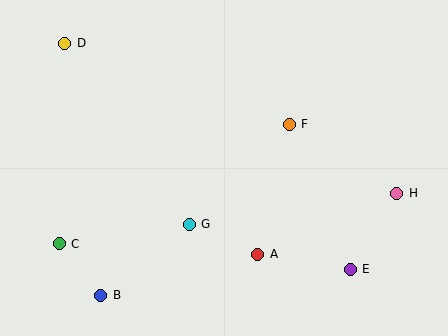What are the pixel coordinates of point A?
Point A is at (258, 254).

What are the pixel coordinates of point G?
Point G is at (189, 224).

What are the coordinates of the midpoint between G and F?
The midpoint between G and F is at (239, 174).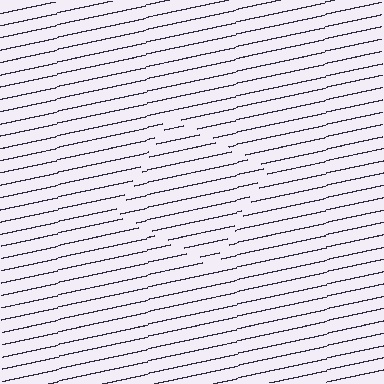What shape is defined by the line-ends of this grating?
An illusory square. The interior of the shape contains the same grating, shifted by half a period — the contour is defined by the phase discontinuity where line-ends from the inner and outer gratings abut.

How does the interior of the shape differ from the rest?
The interior of the shape contains the same grating, shifted by half a period — the contour is defined by the phase discontinuity where line-ends from the inner and outer gratings abut.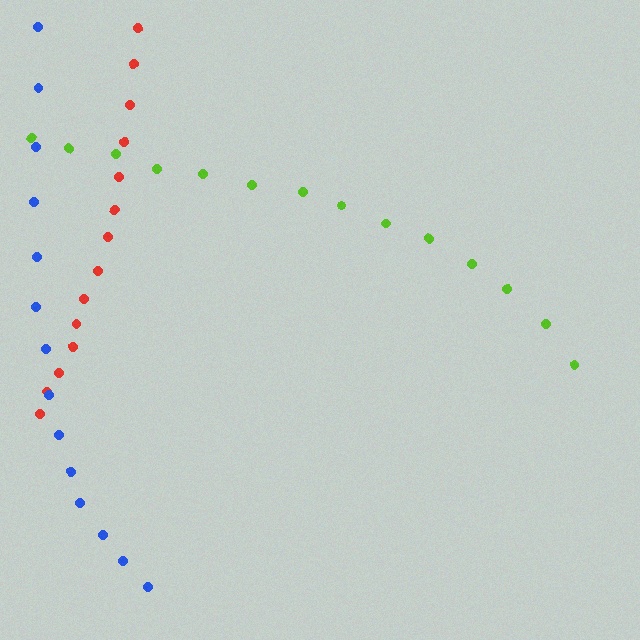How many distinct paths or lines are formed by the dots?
There are 3 distinct paths.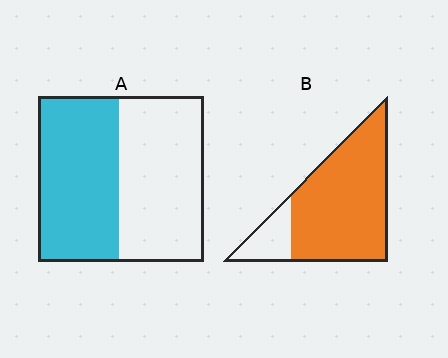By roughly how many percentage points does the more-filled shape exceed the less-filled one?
By roughly 35 percentage points (B over A).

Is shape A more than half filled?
Roughly half.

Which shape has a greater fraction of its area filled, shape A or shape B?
Shape B.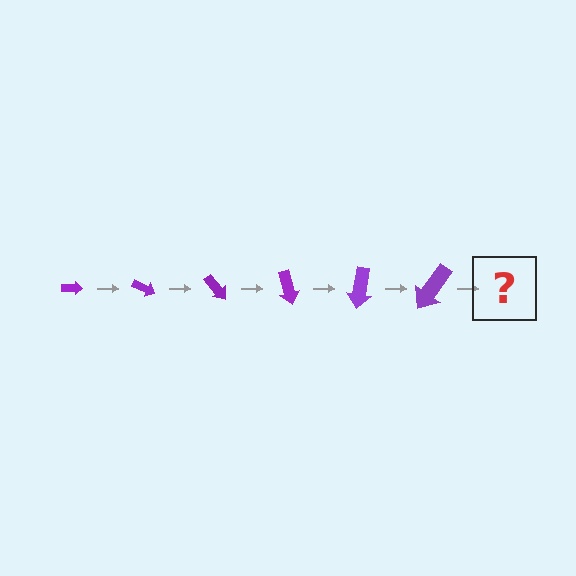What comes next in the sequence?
The next element should be an arrow, larger than the previous one and rotated 150 degrees from the start.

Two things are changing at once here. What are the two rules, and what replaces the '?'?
The two rules are that the arrow grows larger each step and it rotates 25 degrees each step. The '?' should be an arrow, larger than the previous one and rotated 150 degrees from the start.